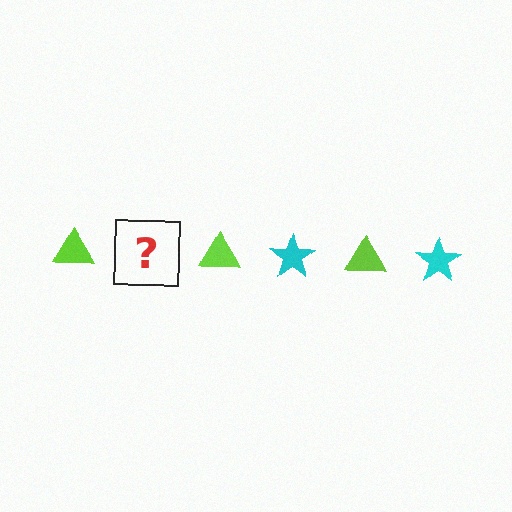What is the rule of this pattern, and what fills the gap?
The rule is that the pattern alternates between lime triangle and cyan star. The gap should be filled with a cyan star.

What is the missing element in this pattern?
The missing element is a cyan star.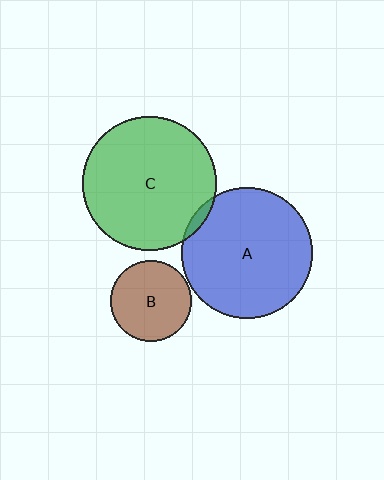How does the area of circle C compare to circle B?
Approximately 2.7 times.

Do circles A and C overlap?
Yes.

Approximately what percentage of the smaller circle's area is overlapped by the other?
Approximately 5%.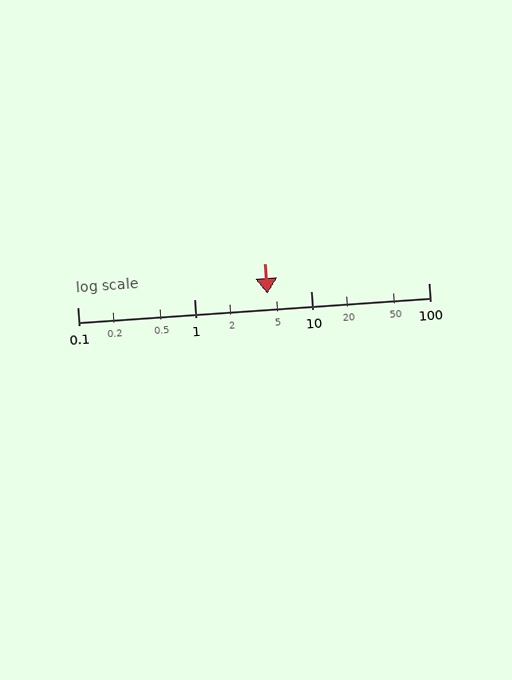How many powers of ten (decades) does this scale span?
The scale spans 3 decades, from 0.1 to 100.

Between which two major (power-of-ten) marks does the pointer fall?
The pointer is between 1 and 10.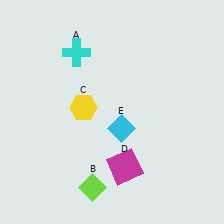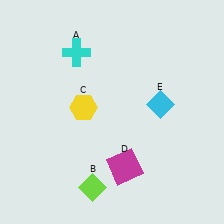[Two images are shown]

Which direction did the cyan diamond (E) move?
The cyan diamond (E) moved right.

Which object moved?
The cyan diamond (E) moved right.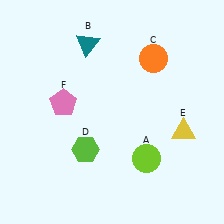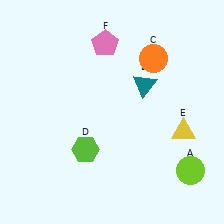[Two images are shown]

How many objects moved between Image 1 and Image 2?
3 objects moved between the two images.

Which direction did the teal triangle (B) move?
The teal triangle (B) moved right.